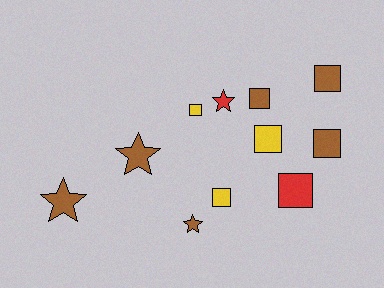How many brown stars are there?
There are 3 brown stars.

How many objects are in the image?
There are 11 objects.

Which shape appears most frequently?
Square, with 7 objects.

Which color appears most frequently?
Brown, with 6 objects.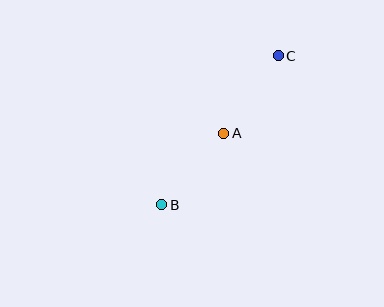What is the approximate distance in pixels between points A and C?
The distance between A and C is approximately 95 pixels.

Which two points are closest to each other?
Points A and B are closest to each other.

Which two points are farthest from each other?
Points B and C are farthest from each other.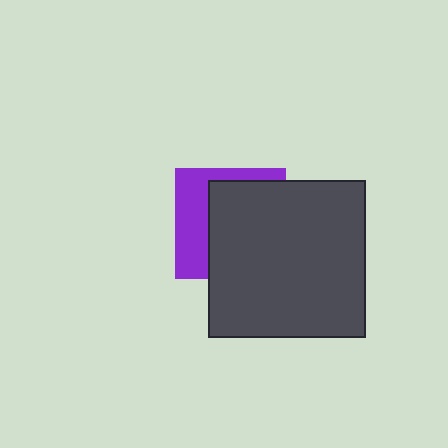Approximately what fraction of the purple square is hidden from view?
Roughly 63% of the purple square is hidden behind the dark gray square.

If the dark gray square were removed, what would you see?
You would see the complete purple square.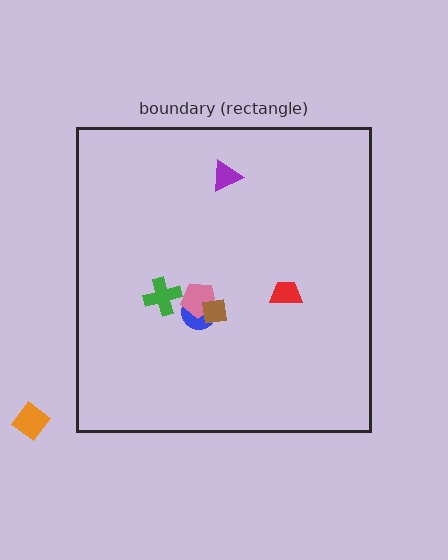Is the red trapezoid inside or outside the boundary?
Inside.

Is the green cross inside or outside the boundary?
Inside.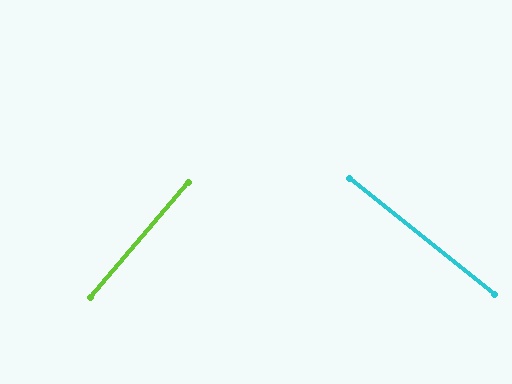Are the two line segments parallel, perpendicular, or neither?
Perpendicular — they meet at approximately 88°.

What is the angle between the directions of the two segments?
Approximately 88 degrees.